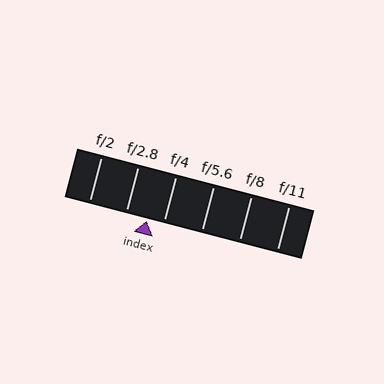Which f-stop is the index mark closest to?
The index mark is closest to f/4.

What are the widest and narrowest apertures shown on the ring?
The widest aperture shown is f/2 and the narrowest is f/11.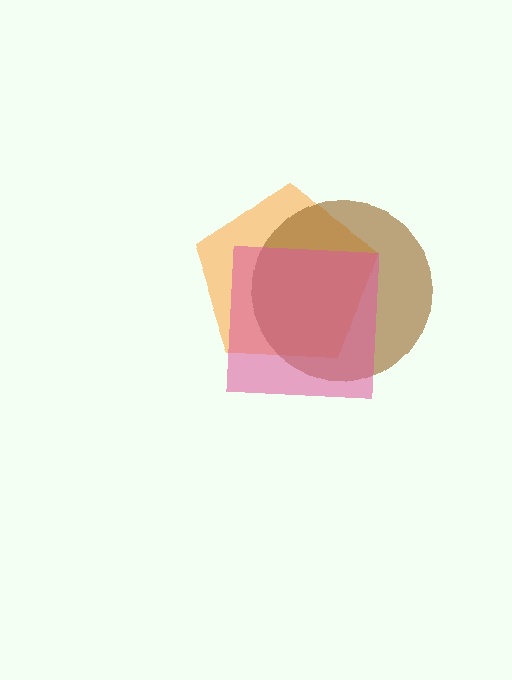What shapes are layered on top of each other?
The layered shapes are: an orange pentagon, a brown circle, a pink square.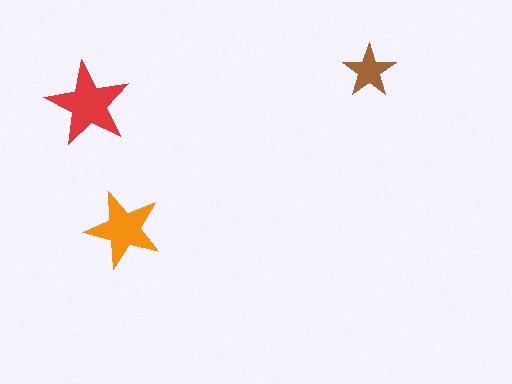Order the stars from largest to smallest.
the red one, the orange one, the brown one.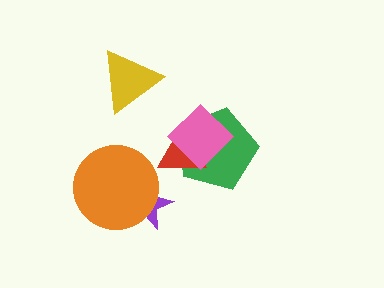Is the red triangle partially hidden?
Yes, it is partially covered by another shape.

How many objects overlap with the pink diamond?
2 objects overlap with the pink diamond.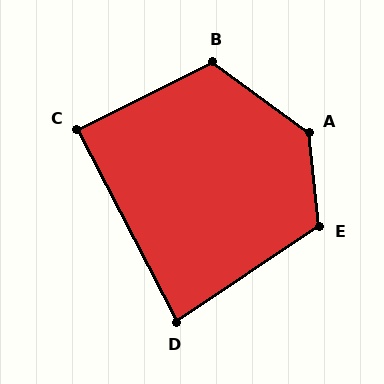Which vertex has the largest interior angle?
A, at approximately 132 degrees.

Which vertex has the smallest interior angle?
D, at approximately 83 degrees.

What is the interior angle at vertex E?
Approximately 118 degrees (obtuse).